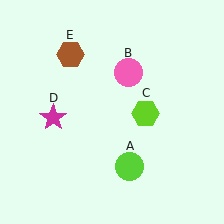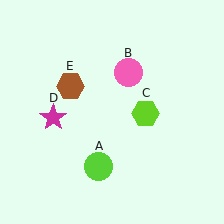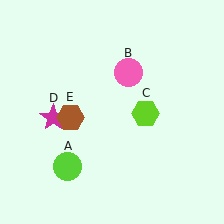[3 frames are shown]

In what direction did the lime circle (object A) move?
The lime circle (object A) moved left.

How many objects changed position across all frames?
2 objects changed position: lime circle (object A), brown hexagon (object E).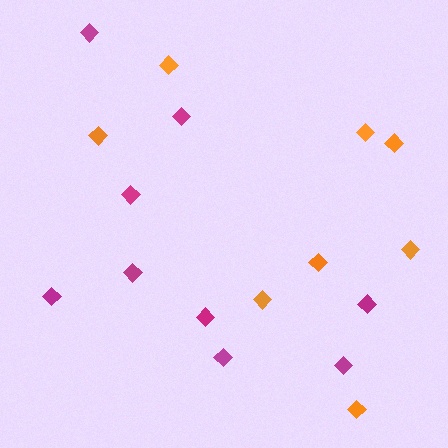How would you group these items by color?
There are 2 groups: one group of magenta diamonds (9) and one group of orange diamonds (8).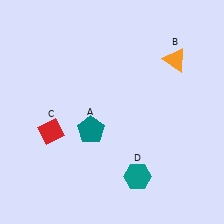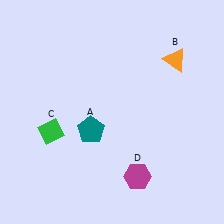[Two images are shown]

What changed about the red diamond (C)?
In Image 1, C is red. In Image 2, it changed to green.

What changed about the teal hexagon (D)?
In Image 1, D is teal. In Image 2, it changed to magenta.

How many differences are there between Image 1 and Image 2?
There are 2 differences between the two images.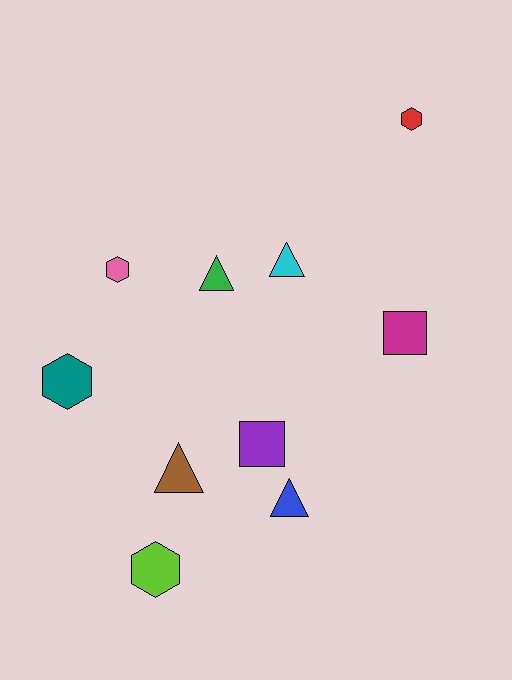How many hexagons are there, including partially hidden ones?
There are 4 hexagons.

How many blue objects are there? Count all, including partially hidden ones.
There is 1 blue object.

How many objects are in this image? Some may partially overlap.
There are 10 objects.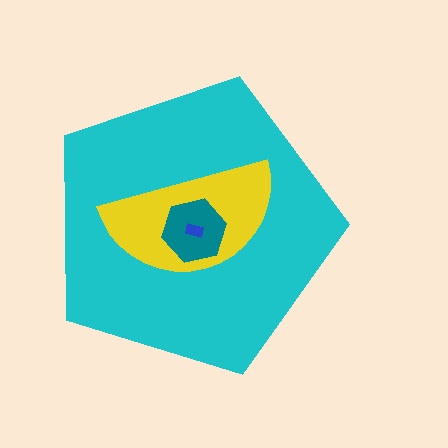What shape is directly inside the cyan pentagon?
The yellow semicircle.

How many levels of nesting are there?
4.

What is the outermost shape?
The cyan pentagon.